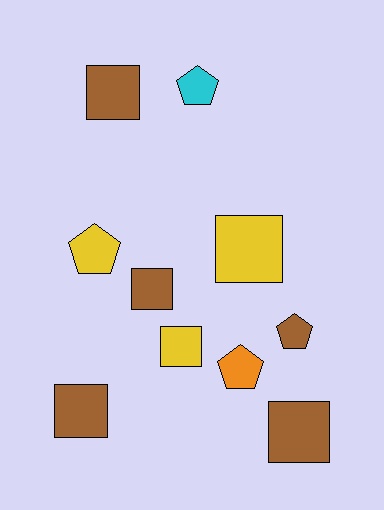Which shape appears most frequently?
Square, with 6 objects.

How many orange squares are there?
There are no orange squares.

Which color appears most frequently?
Brown, with 5 objects.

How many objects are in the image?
There are 10 objects.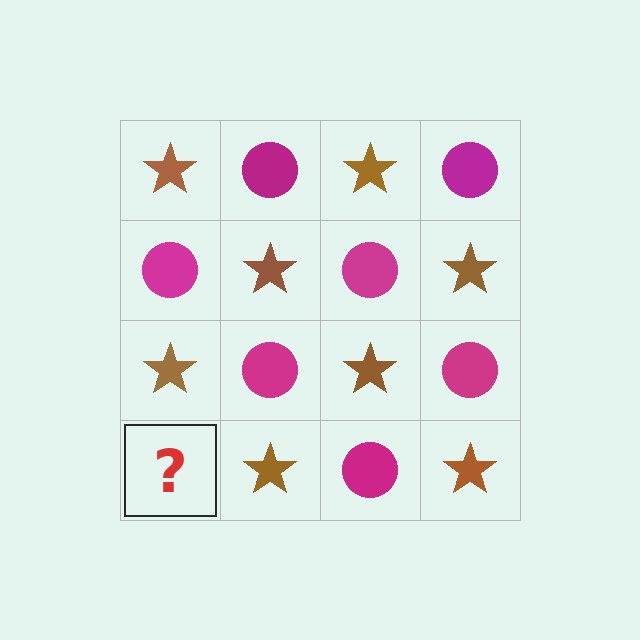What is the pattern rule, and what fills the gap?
The rule is that it alternates brown star and magenta circle in a checkerboard pattern. The gap should be filled with a magenta circle.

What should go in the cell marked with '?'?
The missing cell should contain a magenta circle.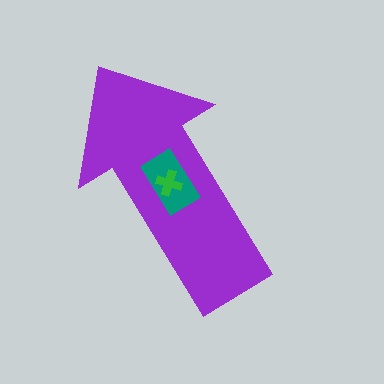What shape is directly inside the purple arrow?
The teal rectangle.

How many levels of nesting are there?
3.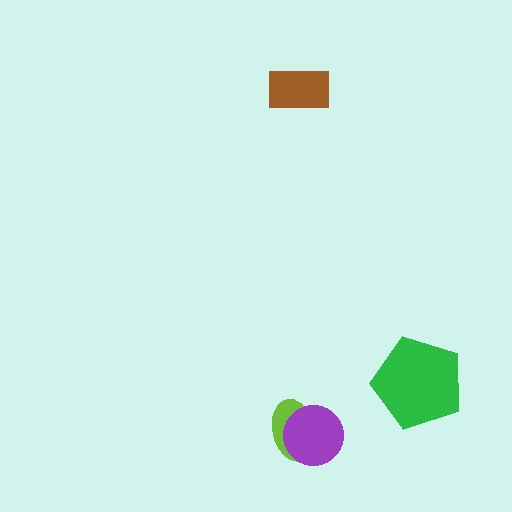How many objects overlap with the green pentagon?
0 objects overlap with the green pentagon.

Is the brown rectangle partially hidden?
No, no other shape covers it.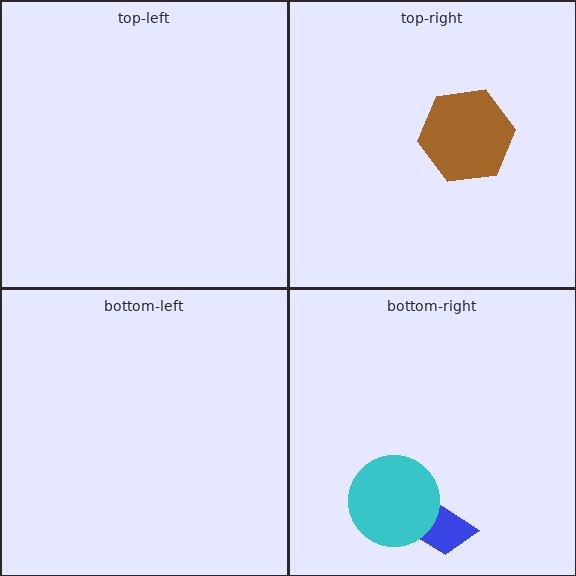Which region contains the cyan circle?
The bottom-right region.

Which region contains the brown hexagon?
The top-right region.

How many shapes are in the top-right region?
1.